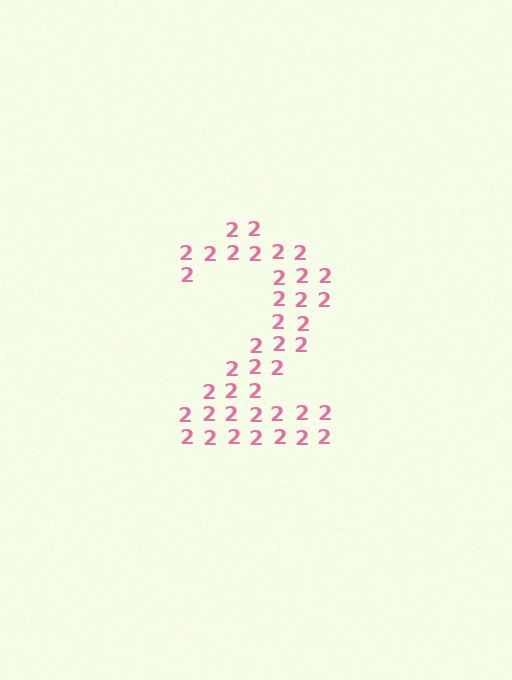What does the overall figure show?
The overall figure shows the digit 2.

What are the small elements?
The small elements are digit 2's.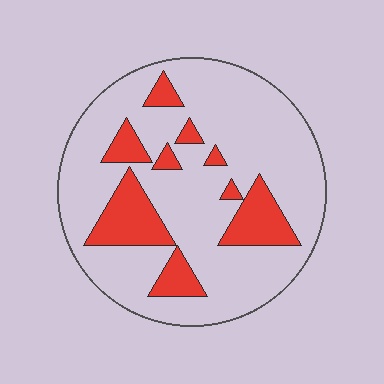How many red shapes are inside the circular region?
9.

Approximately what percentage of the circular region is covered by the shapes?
Approximately 20%.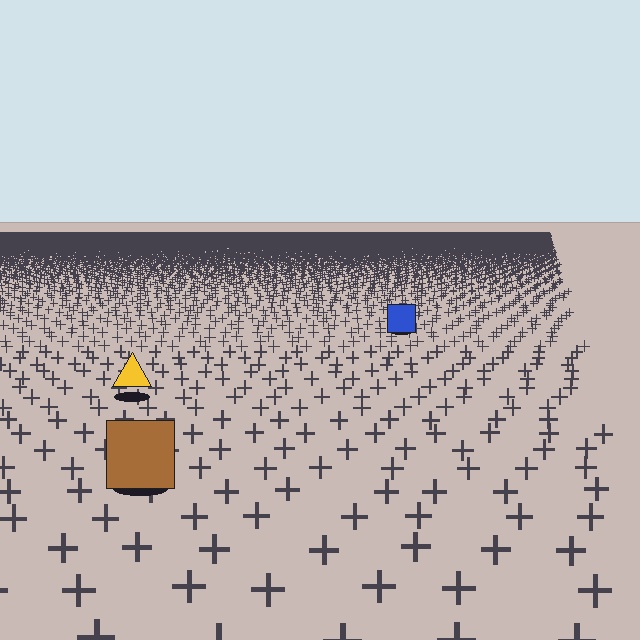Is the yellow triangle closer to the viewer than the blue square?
Yes. The yellow triangle is closer — you can tell from the texture gradient: the ground texture is coarser near it.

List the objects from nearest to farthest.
From nearest to farthest: the brown square, the yellow triangle, the blue square.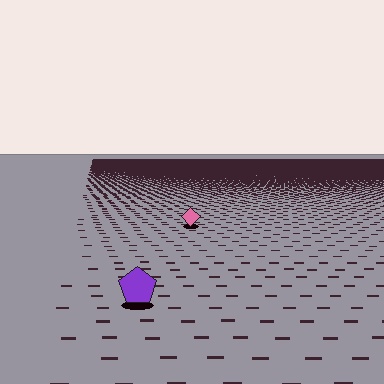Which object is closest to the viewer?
The purple pentagon is closest. The texture marks near it are larger and more spread out.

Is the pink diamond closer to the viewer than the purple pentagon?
No. The purple pentagon is closer — you can tell from the texture gradient: the ground texture is coarser near it.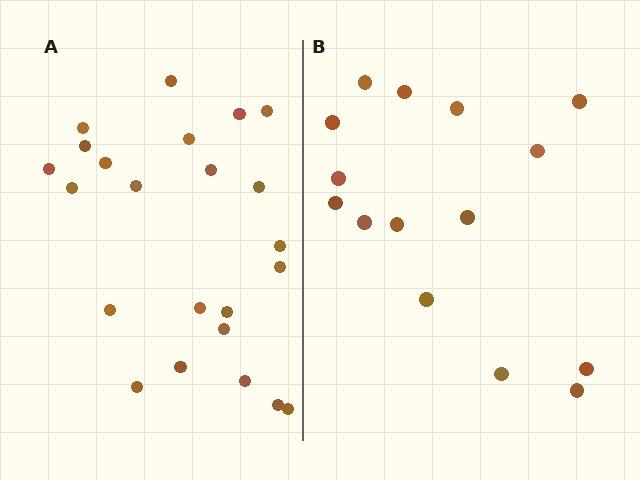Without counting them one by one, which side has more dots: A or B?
Region A (the left region) has more dots.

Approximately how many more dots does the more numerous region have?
Region A has roughly 8 or so more dots than region B.